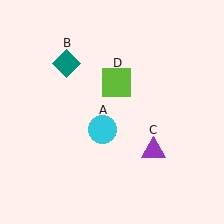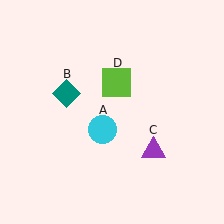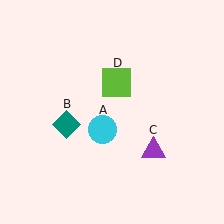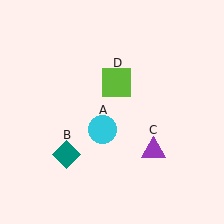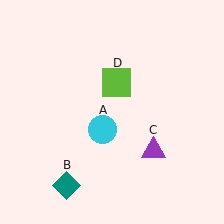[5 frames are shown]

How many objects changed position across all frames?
1 object changed position: teal diamond (object B).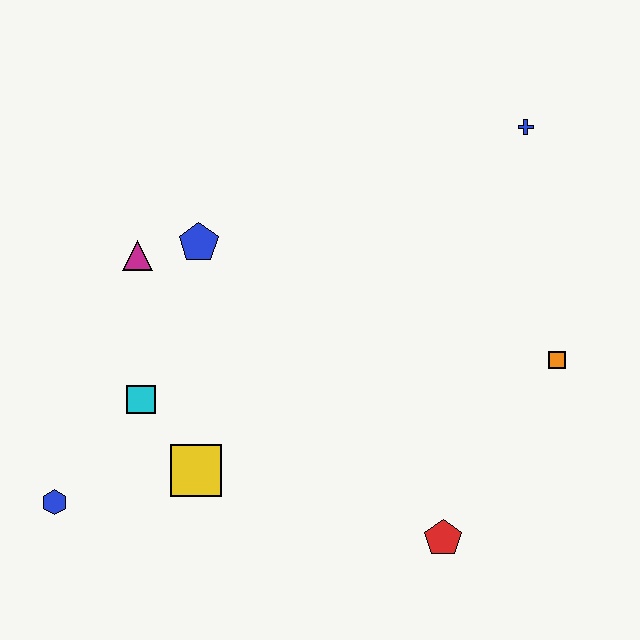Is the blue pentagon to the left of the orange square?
Yes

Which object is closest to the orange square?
The red pentagon is closest to the orange square.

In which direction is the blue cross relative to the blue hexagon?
The blue cross is to the right of the blue hexagon.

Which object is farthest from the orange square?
The blue hexagon is farthest from the orange square.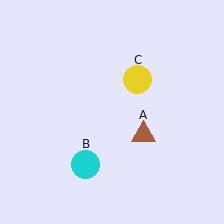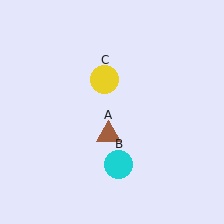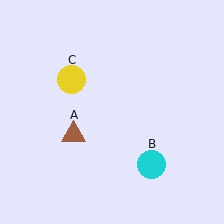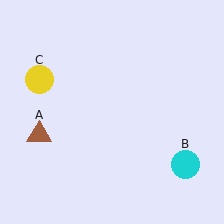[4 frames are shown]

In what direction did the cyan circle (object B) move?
The cyan circle (object B) moved right.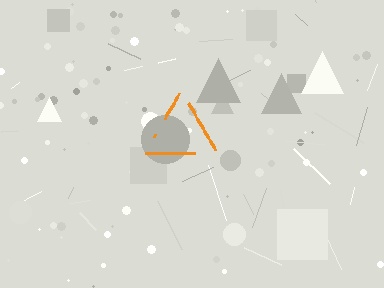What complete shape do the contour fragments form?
The contour fragments form a triangle.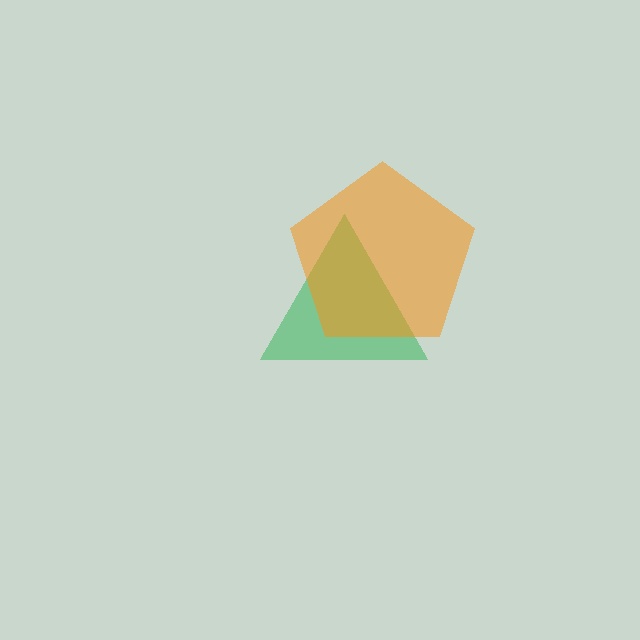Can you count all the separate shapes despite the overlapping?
Yes, there are 2 separate shapes.